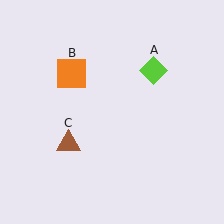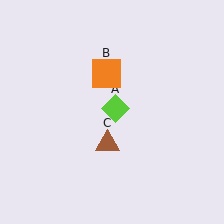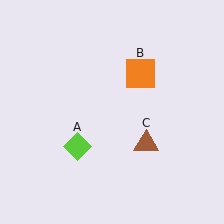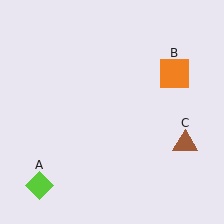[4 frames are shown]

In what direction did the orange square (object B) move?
The orange square (object B) moved right.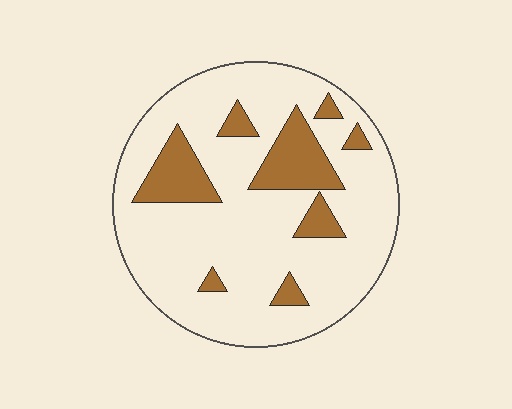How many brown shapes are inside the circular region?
8.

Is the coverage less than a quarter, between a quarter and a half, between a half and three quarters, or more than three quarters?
Less than a quarter.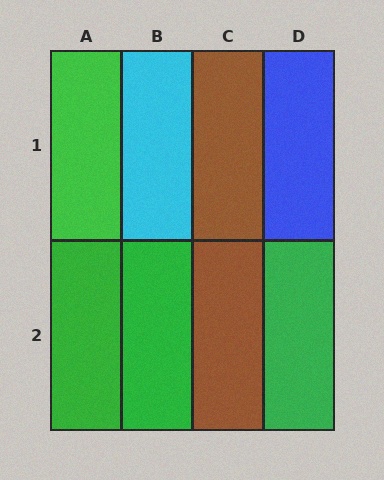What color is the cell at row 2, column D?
Green.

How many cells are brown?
2 cells are brown.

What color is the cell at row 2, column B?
Green.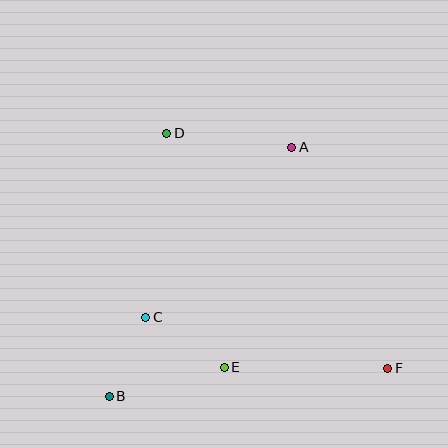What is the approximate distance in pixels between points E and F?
The distance between E and F is approximately 164 pixels.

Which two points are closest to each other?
Points B and C are closest to each other.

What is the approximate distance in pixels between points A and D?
The distance between A and D is approximately 126 pixels.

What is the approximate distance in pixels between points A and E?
The distance between A and E is approximately 230 pixels.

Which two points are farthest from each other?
Points D and F are farthest from each other.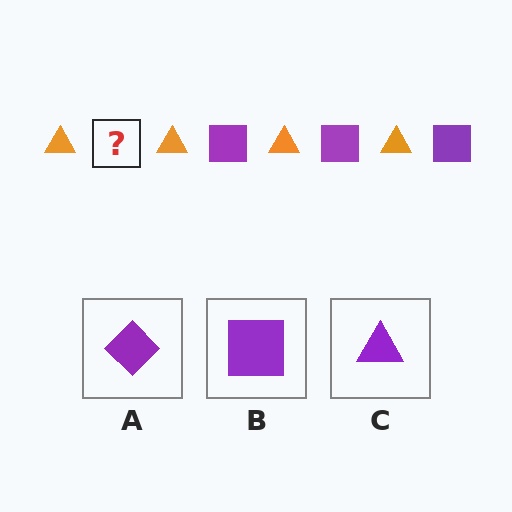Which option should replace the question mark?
Option B.